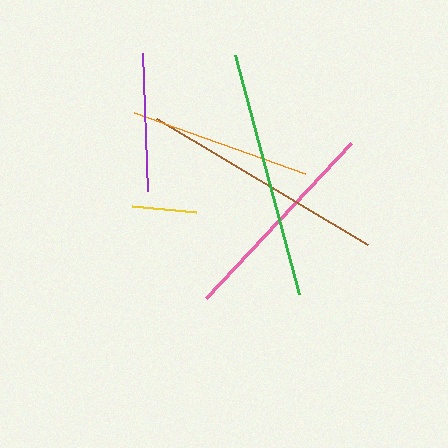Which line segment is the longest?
The green line is the longest at approximately 248 pixels.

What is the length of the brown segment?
The brown segment is approximately 245 pixels long.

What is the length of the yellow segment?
The yellow segment is approximately 64 pixels long.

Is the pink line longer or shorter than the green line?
The green line is longer than the pink line.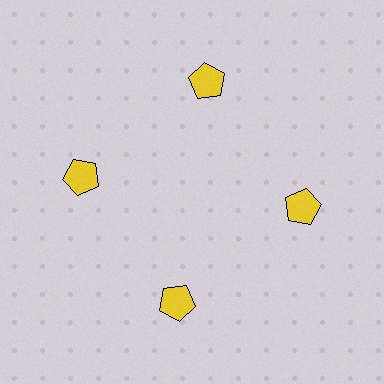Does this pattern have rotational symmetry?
Yes, this pattern has 4-fold rotational symmetry. It looks the same after rotating 90 degrees around the center.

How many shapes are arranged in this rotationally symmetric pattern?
There are 4 shapes, arranged in 4 groups of 1.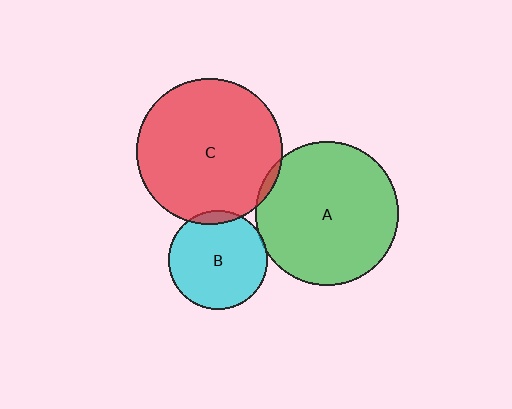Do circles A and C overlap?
Yes.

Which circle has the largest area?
Circle C (red).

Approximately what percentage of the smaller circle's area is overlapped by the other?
Approximately 5%.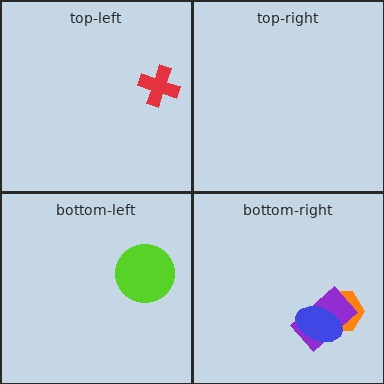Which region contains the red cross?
The top-left region.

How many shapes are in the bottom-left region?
1.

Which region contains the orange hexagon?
The bottom-right region.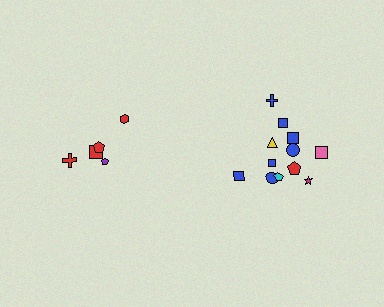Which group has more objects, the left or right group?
The right group.